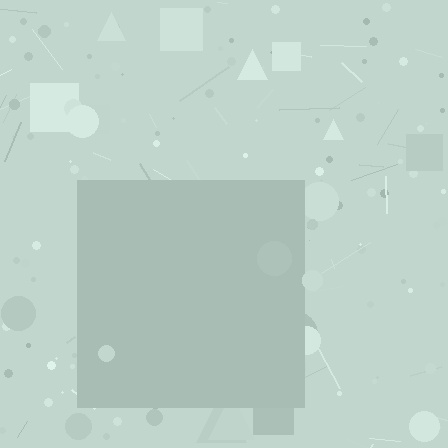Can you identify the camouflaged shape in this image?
The camouflaged shape is a square.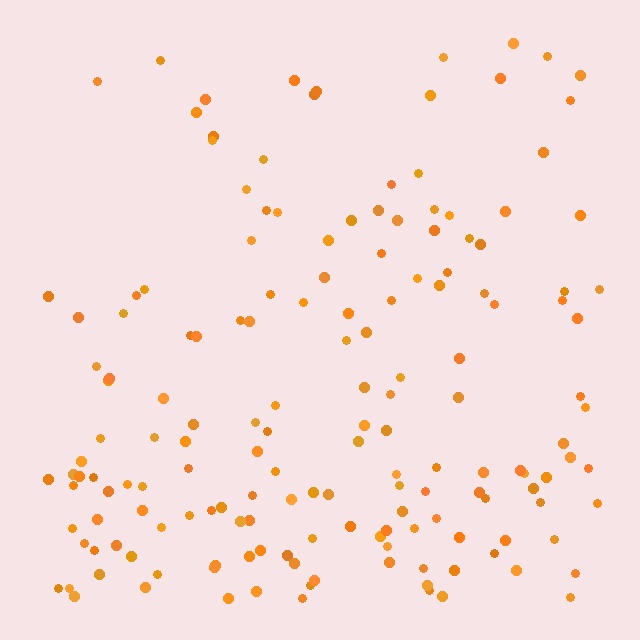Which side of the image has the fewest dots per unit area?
The top.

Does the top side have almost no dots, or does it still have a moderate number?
Still a moderate number, just noticeably fewer than the bottom.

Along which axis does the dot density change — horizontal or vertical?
Vertical.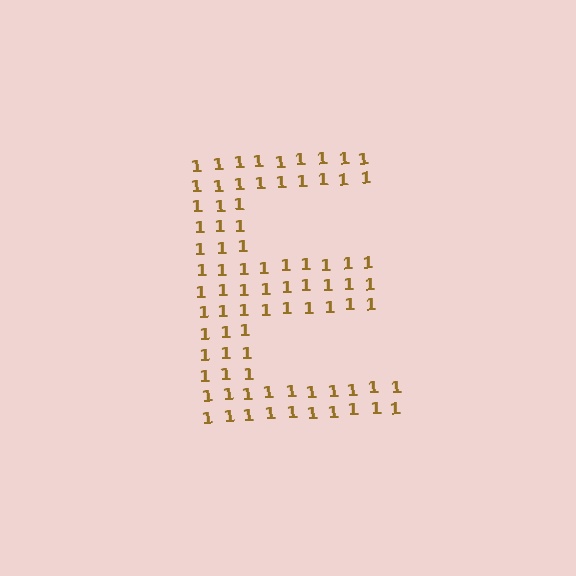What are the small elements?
The small elements are digit 1's.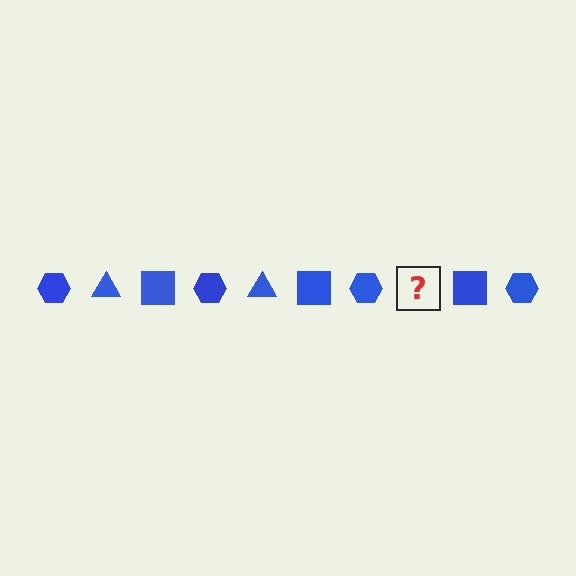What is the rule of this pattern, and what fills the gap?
The rule is that the pattern cycles through hexagon, triangle, square shapes in blue. The gap should be filled with a blue triangle.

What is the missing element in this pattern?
The missing element is a blue triangle.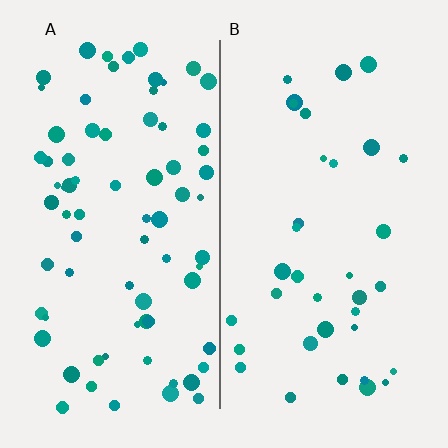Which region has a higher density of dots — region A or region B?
A (the left).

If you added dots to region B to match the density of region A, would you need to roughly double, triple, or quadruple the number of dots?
Approximately double.